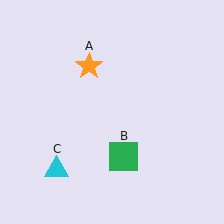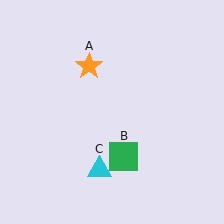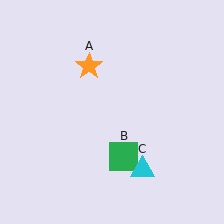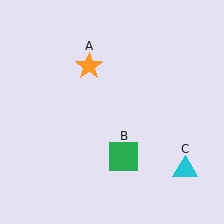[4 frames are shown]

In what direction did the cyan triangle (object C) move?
The cyan triangle (object C) moved right.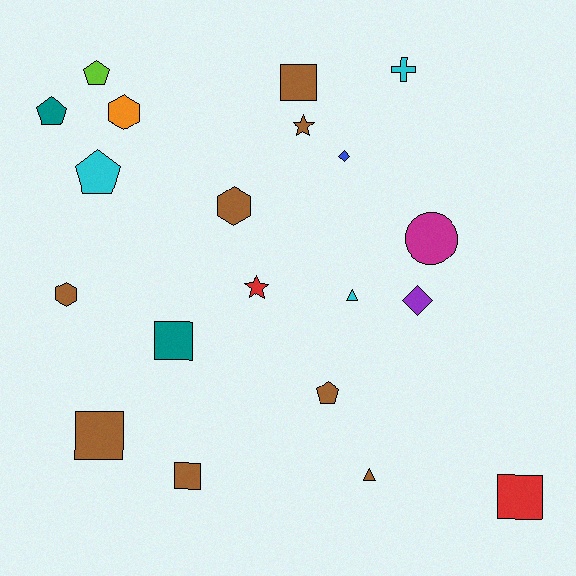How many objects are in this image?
There are 20 objects.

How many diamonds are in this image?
There are 2 diamonds.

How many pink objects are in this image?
There are no pink objects.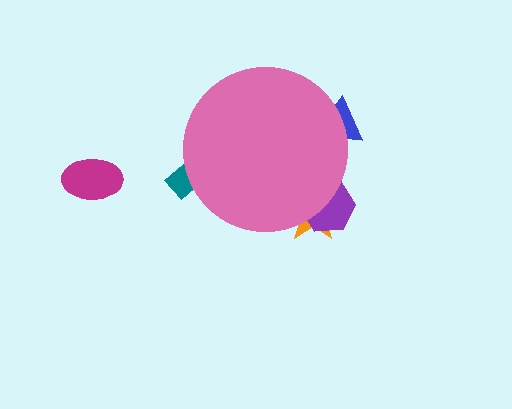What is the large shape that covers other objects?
A pink circle.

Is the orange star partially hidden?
Yes, the orange star is partially hidden behind the pink circle.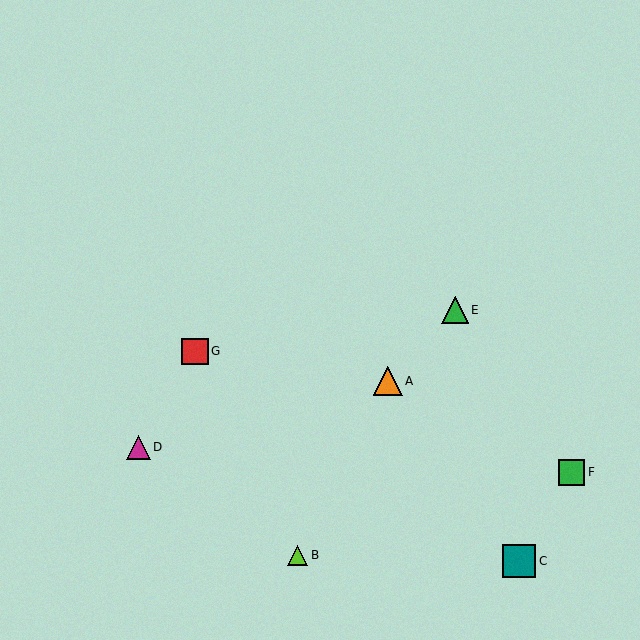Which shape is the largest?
The teal square (labeled C) is the largest.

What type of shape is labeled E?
Shape E is a green triangle.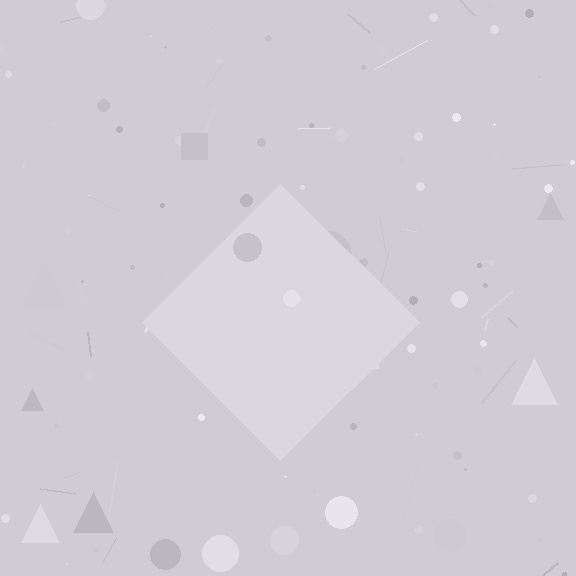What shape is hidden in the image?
A diamond is hidden in the image.